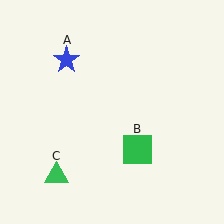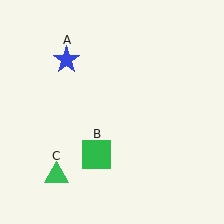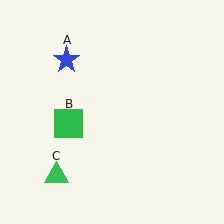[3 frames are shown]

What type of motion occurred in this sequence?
The green square (object B) rotated clockwise around the center of the scene.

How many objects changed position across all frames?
1 object changed position: green square (object B).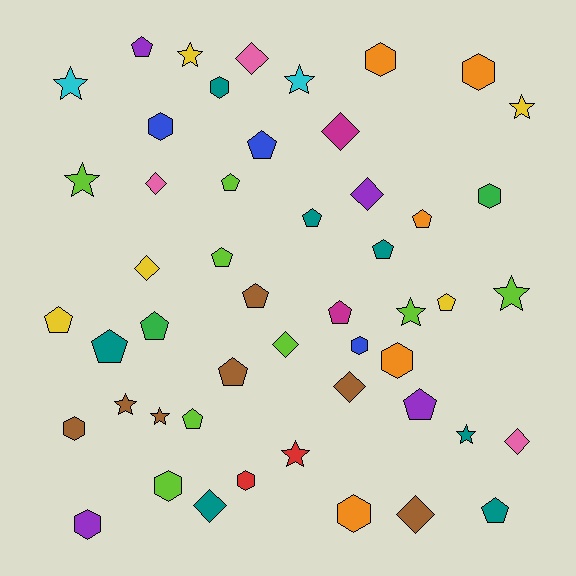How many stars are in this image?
There are 11 stars.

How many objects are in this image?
There are 50 objects.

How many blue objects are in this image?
There are 3 blue objects.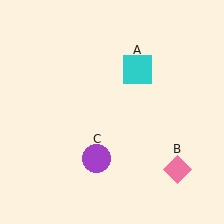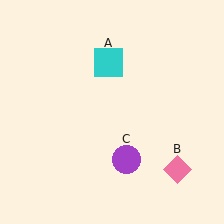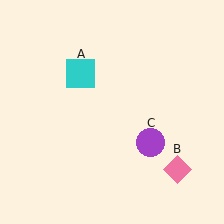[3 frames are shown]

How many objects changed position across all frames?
2 objects changed position: cyan square (object A), purple circle (object C).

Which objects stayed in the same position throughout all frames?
Pink diamond (object B) remained stationary.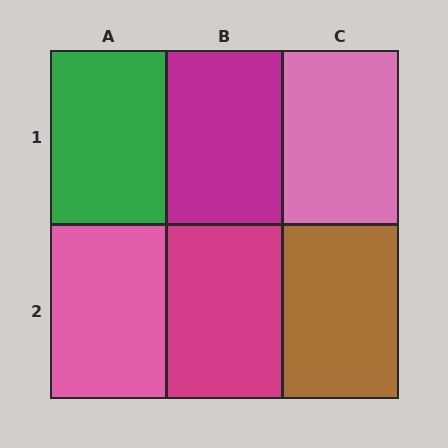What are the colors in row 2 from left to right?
Pink, magenta, brown.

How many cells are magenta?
2 cells are magenta.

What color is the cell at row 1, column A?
Green.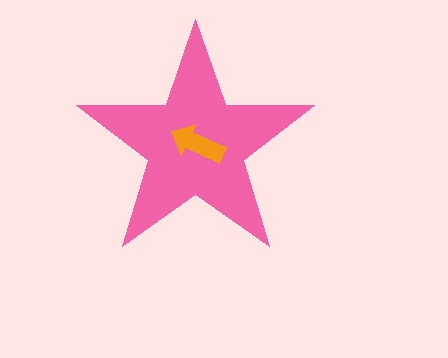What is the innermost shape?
The orange arrow.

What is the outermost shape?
The pink star.